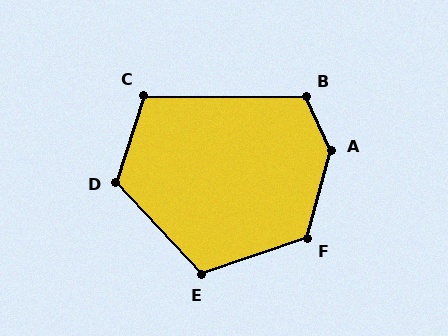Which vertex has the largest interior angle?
A, at approximately 139 degrees.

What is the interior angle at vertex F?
Approximately 124 degrees (obtuse).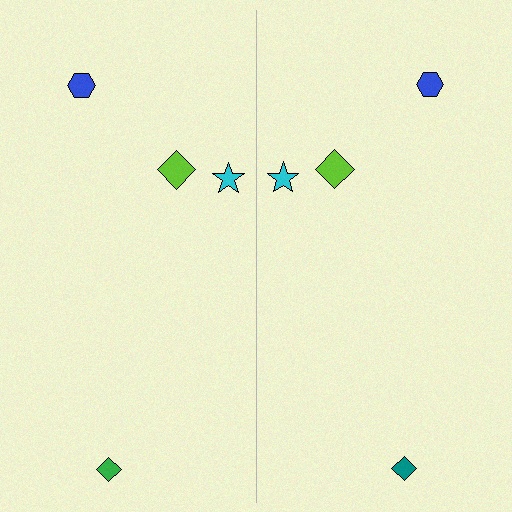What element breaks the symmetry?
The teal diamond on the right side breaks the symmetry — its mirror counterpart is green.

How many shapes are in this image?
There are 8 shapes in this image.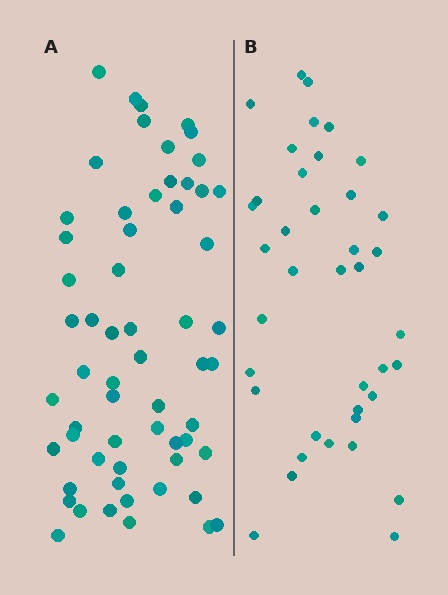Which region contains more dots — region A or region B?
Region A (the left region) has more dots.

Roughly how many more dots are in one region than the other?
Region A has approximately 20 more dots than region B.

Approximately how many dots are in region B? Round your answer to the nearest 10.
About 40 dots. (The exact count is 39, which rounds to 40.)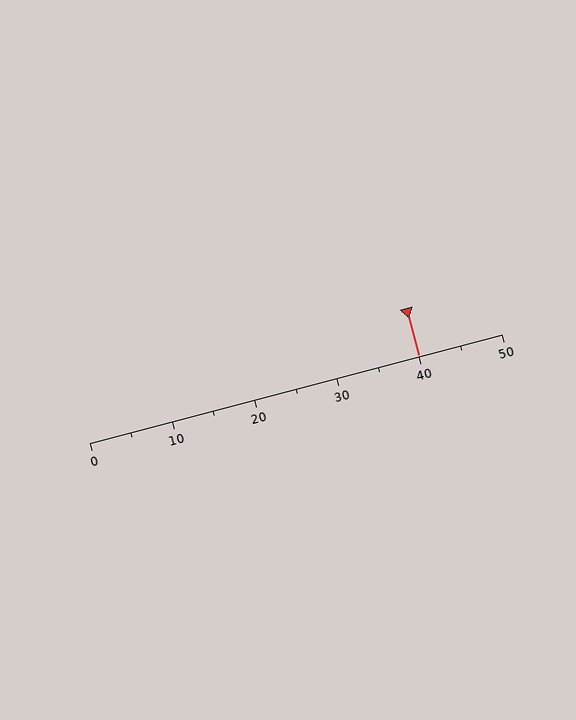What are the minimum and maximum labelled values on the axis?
The axis runs from 0 to 50.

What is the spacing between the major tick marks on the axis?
The major ticks are spaced 10 apart.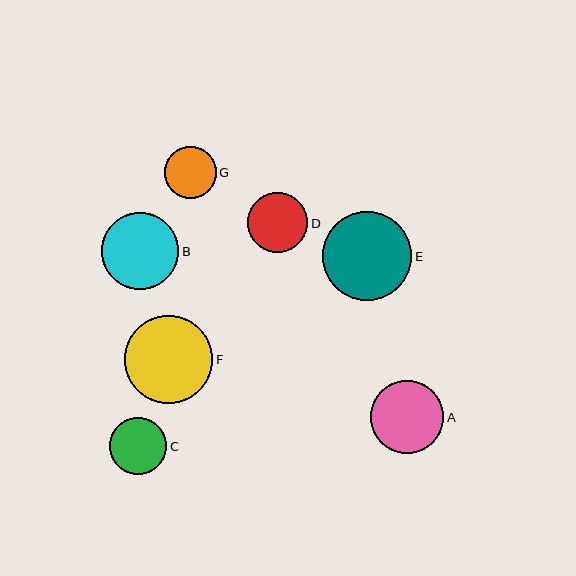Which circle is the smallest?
Circle G is the smallest with a size of approximately 52 pixels.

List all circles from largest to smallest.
From largest to smallest: E, F, B, A, D, C, G.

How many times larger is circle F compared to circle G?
Circle F is approximately 1.7 times the size of circle G.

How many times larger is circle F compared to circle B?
Circle F is approximately 1.1 times the size of circle B.